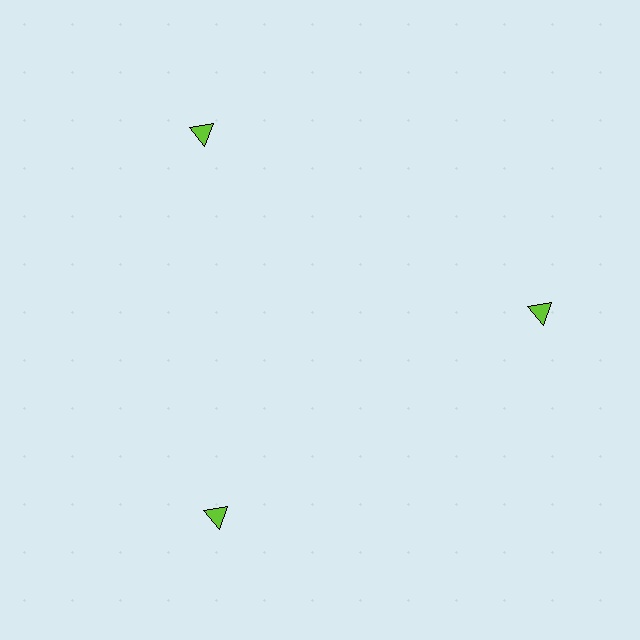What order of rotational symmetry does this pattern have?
This pattern has 3-fold rotational symmetry.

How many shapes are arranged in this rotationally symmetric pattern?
There are 3 shapes, arranged in 3 groups of 1.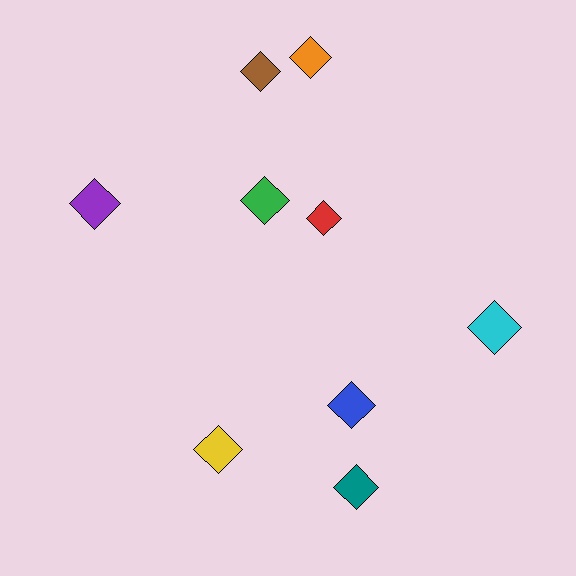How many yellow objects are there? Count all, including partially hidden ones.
There is 1 yellow object.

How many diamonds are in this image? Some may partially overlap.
There are 9 diamonds.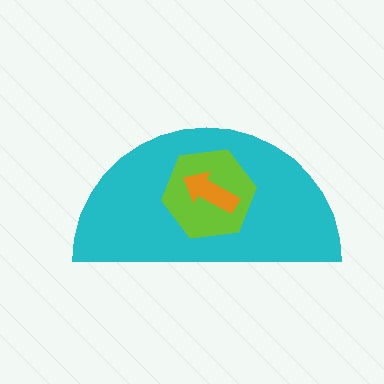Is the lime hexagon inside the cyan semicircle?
Yes.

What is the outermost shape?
The cyan semicircle.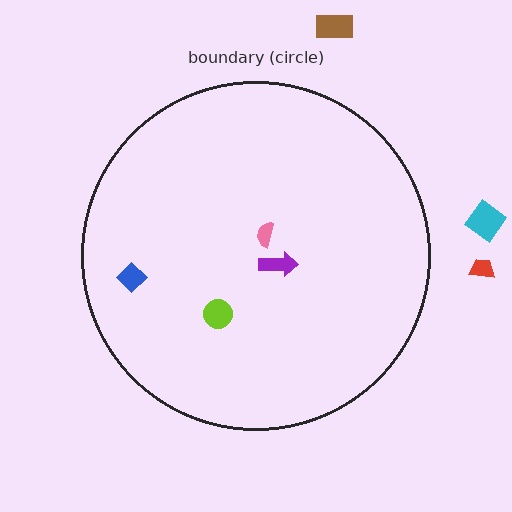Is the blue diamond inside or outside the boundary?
Inside.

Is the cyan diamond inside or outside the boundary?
Outside.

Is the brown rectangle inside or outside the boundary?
Outside.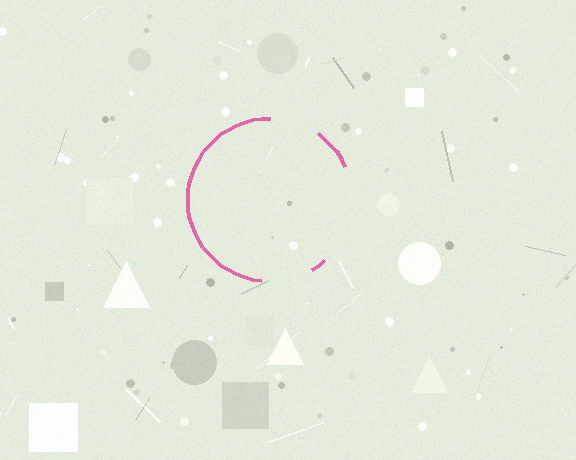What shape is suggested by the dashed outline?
The dashed outline suggests a circle.